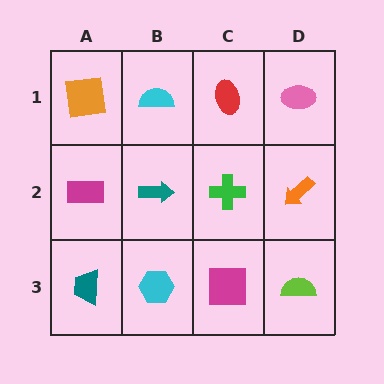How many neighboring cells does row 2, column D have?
3.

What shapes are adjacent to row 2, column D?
A pink ellipse (row 1, column D), a lime semicircle (row 3, column D), a green cross (row 2, column C).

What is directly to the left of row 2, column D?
A green cross.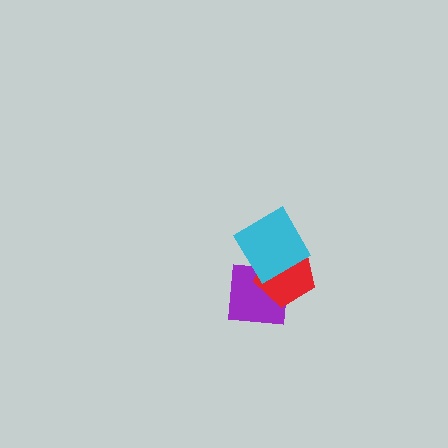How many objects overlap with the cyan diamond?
2 objects overlap with the cyan diamond.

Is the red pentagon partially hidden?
Yes, it is partially covered by another shape.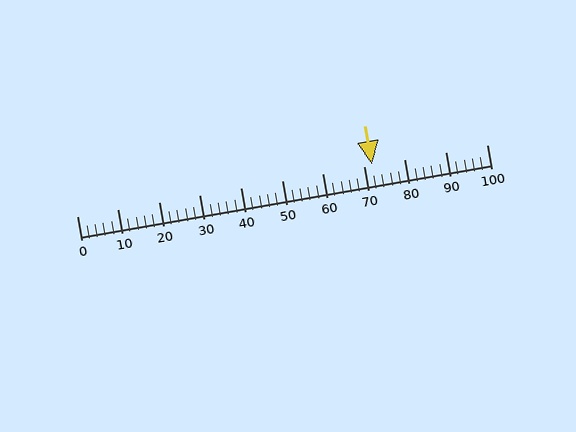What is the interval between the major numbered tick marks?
The major tick marks are spaced 10 units apart.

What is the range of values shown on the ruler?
The ruler shows values from 0 to 100.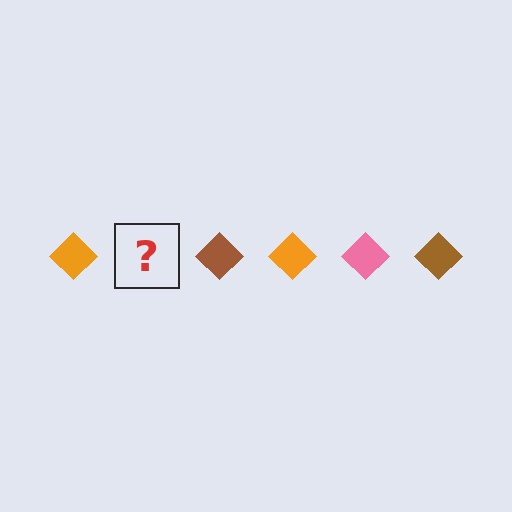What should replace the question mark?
The question mark should be replaced with a pink diamond.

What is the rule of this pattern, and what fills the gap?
The rule is that the pattern cycles through orange, pink, brown diamonds. The gap should be filled with a pink diamond.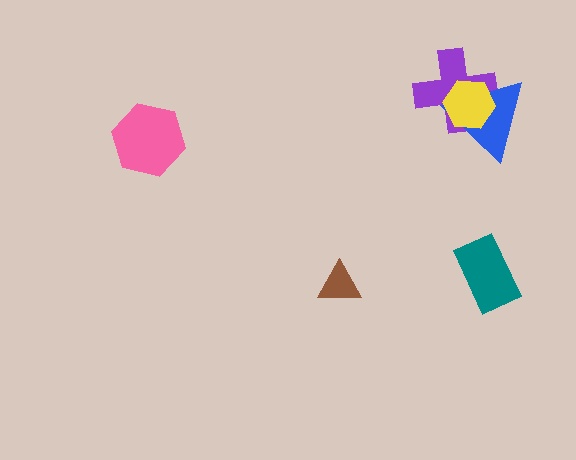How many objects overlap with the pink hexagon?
0 objects overlap with the pink hexagon.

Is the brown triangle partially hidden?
No, no other shape covers it.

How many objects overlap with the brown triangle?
0 objects overlap with the brown triangle.